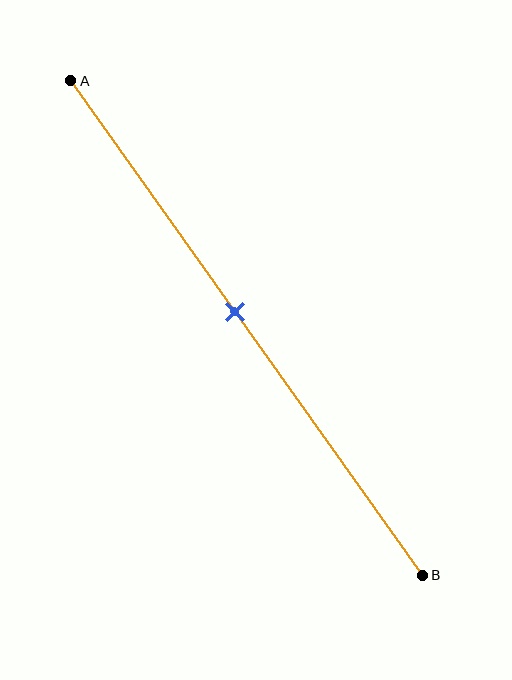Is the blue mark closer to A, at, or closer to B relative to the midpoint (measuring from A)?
The blue mark is closer to point A than the midpoint of segment AB.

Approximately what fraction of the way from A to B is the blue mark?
The blue mark is approximately 45% of the way from A to B.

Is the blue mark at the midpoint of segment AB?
No, the mark is at about 45% from A, not at the 50% midpoint.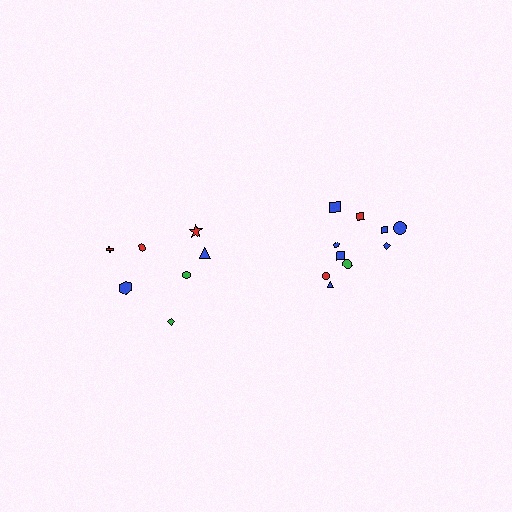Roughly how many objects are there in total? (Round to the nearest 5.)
Roughly 15 objects in total.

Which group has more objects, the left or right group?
The right group.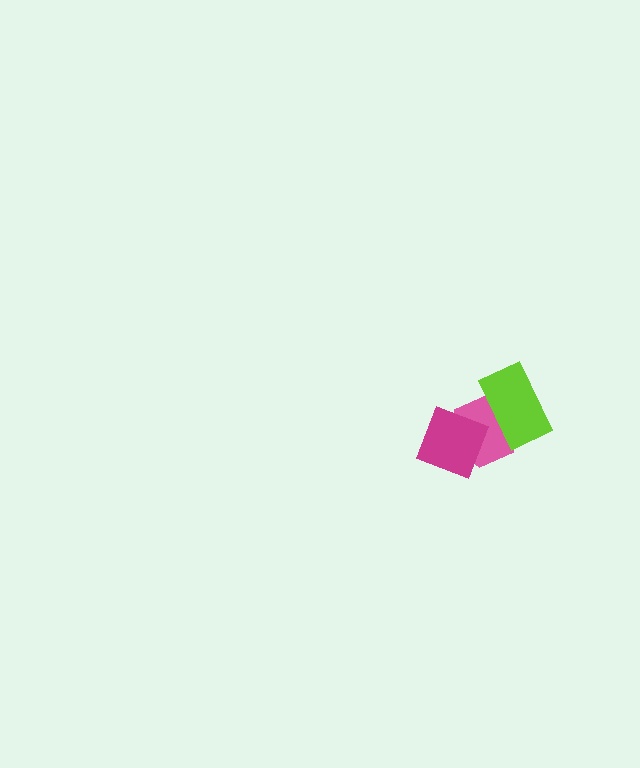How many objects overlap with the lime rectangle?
1 object overlaps with the lime rectangle.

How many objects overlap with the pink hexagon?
2 objects overlap with the pink hexagon.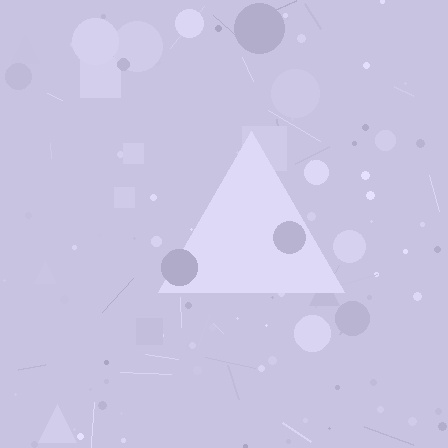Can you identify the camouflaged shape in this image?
The camouflaged shape is a triangle.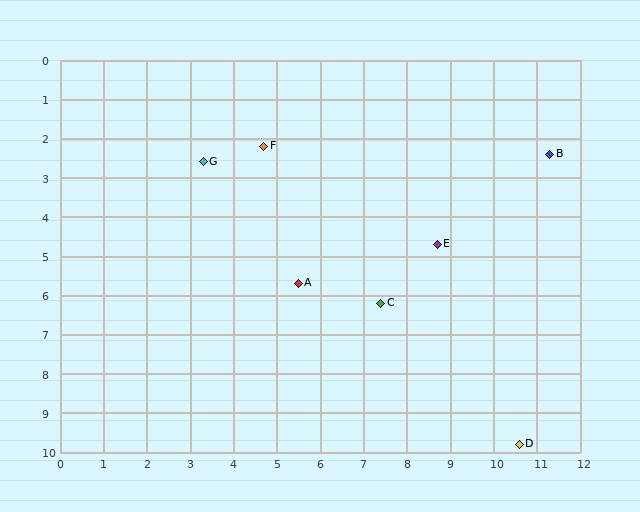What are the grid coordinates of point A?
Point A is at approximately (5.5, 5.7).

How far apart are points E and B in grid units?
Points E and B are about 3.5 grid units apart.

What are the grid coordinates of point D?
Point D is at approximately (10.6, 9.8).